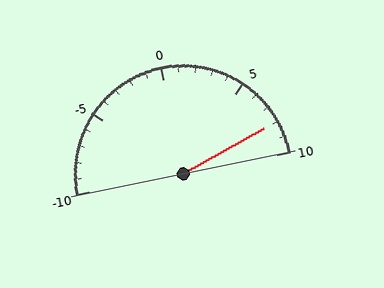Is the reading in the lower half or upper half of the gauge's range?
The reading is in the upper half of the range (-10 to 10).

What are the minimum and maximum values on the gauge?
The gauge ranges from -10 to 10.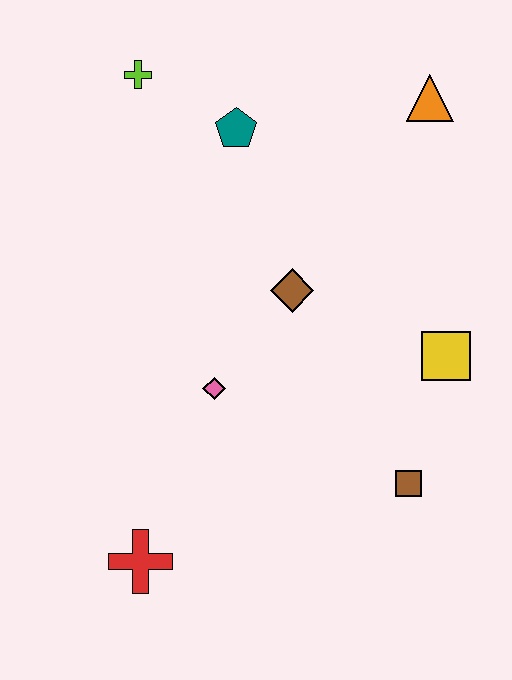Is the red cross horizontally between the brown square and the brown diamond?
No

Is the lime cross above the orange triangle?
Yes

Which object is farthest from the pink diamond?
The orange triangle is farthest from the pink diamond.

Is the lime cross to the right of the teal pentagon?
No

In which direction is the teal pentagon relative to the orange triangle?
The teal pentagon is to the left of the orange triangle.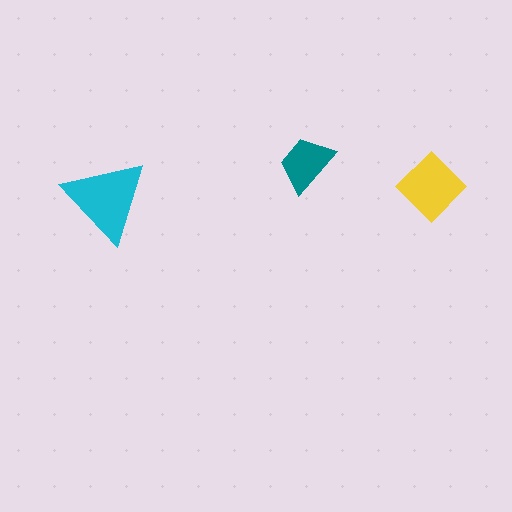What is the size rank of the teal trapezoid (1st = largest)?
3rd.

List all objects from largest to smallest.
The cyan triangle, the yellow diamond, the teal trapezoid.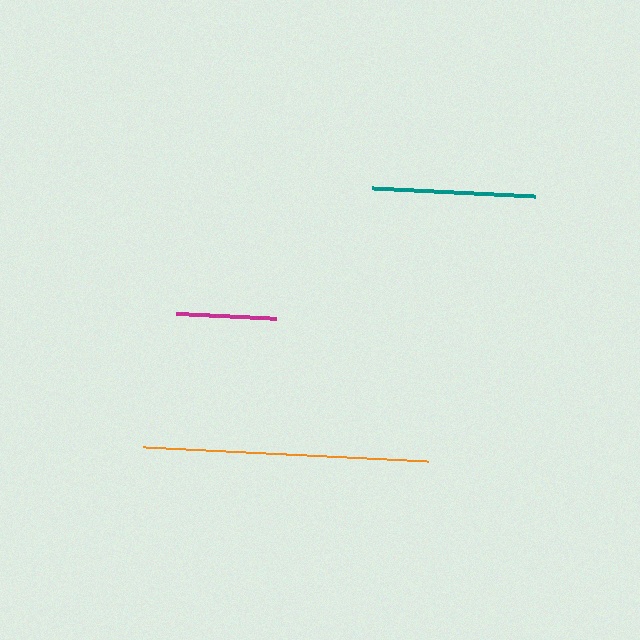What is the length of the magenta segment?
The magenta segment is approximately 100 pixels long.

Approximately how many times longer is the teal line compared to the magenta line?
The teal line is approximately 1.6 times the length of the magenta line.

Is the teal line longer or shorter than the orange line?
The orange line is longer than the teal line.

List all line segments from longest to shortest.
From longest to shortest: orange, teal, magenta.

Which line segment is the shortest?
The magenta line is the shortest at approximately 100 pixels.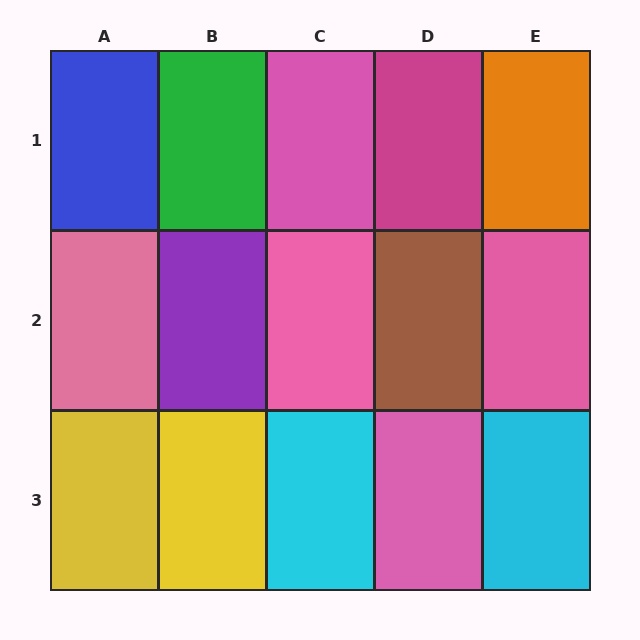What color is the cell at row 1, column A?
Blue.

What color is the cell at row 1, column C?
Pink.